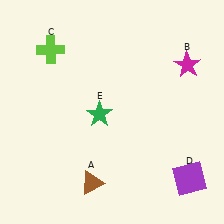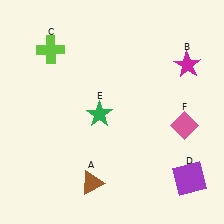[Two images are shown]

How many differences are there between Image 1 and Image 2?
There is 1 difference between the two images.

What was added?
A pink diamond (F) was added in Image 2.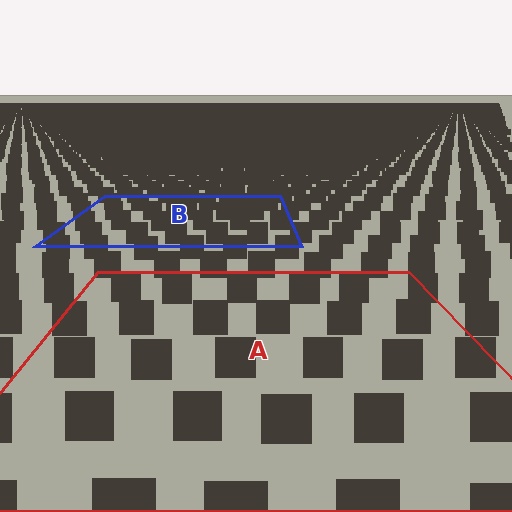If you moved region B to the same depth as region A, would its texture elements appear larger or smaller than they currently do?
They would appear larger. At a closer depth, the same texture elements are projected at a bigger on-screen size.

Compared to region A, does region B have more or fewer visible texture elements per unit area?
Region B has more texture elements per unit area — they are packed more densely because it is farther away.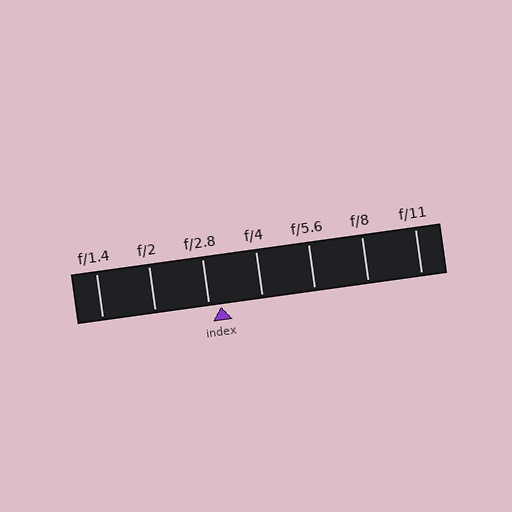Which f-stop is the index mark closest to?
The index mark is closest to f/2.8.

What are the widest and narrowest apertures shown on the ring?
The widest aperture shown is f/1.4 and the narrowest is f/11.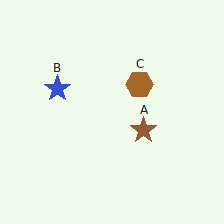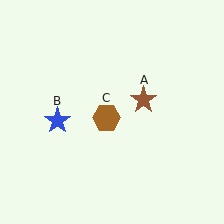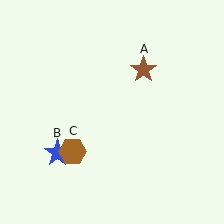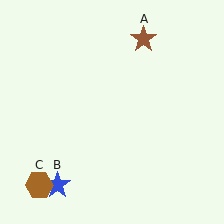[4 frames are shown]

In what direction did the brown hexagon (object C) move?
The brown hexagon (object C) moved down and to the left.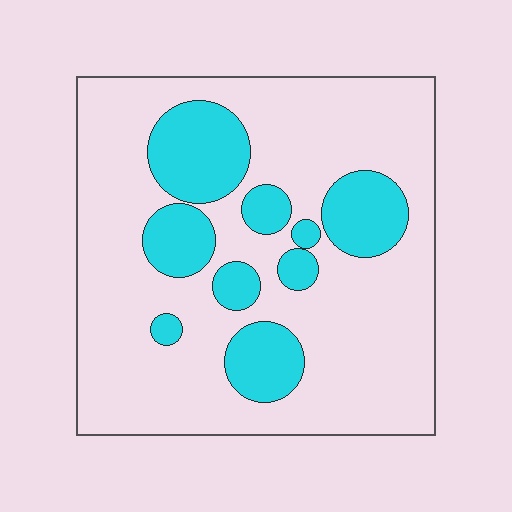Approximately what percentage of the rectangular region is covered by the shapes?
Approximately 25%.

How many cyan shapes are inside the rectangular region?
9.